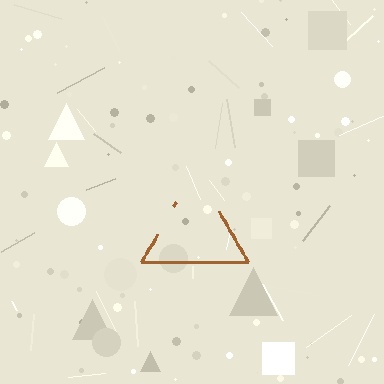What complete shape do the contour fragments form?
The contour fragments form a triangle.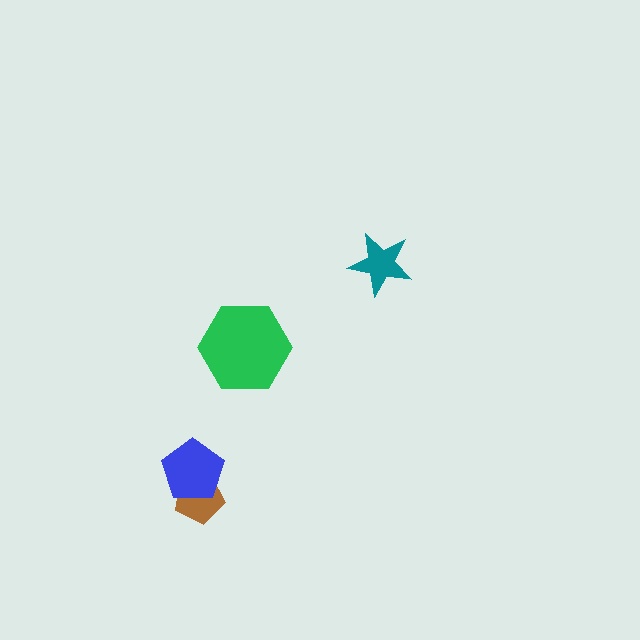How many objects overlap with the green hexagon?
0 objects overlap with the green hexagon.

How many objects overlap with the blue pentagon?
1 object overlaps with the blue pentagon.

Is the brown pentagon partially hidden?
Yes, it is partially covered by another shape.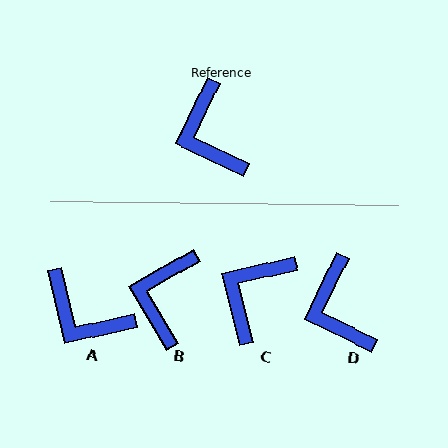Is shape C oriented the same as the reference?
No, it is off by about 51 degrees.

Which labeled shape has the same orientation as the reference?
D.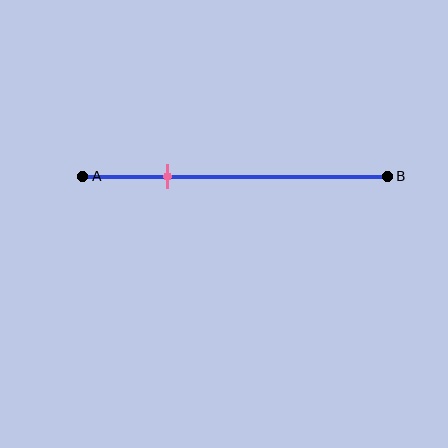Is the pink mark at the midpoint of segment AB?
No, the mark is at about 30% from A, not at the 50% midpoint.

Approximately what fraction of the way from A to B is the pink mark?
The pink mark is approximately 30% of the way from A to B.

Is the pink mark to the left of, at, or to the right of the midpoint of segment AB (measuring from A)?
The pink mark is to the left of the midpoint of segment AB.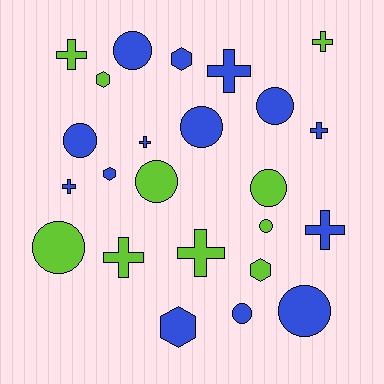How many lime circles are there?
There are 4 lime circles.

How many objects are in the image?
There are 24 objects.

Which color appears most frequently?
Blue, with 14 objects.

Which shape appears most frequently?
Circle, with 10 objects.